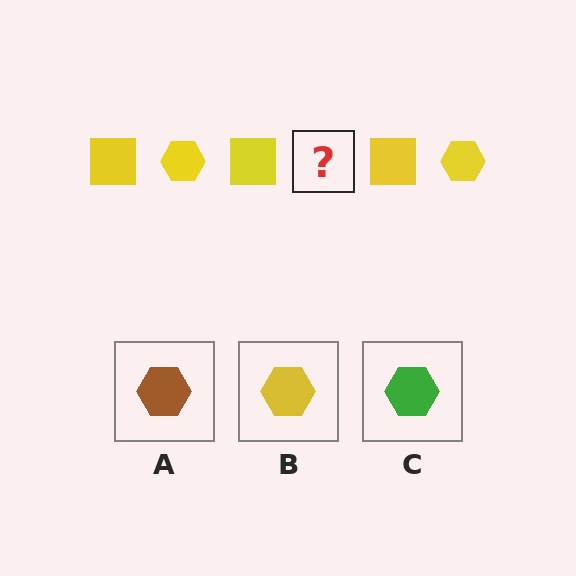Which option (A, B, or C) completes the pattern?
B.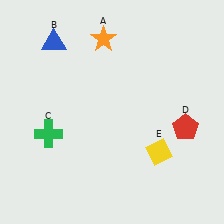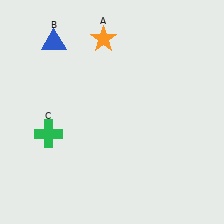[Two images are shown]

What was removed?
The yellow diamond (E), the red pentagon (D) were removed in Image 2.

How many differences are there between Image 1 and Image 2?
There are 2 differences between the two images.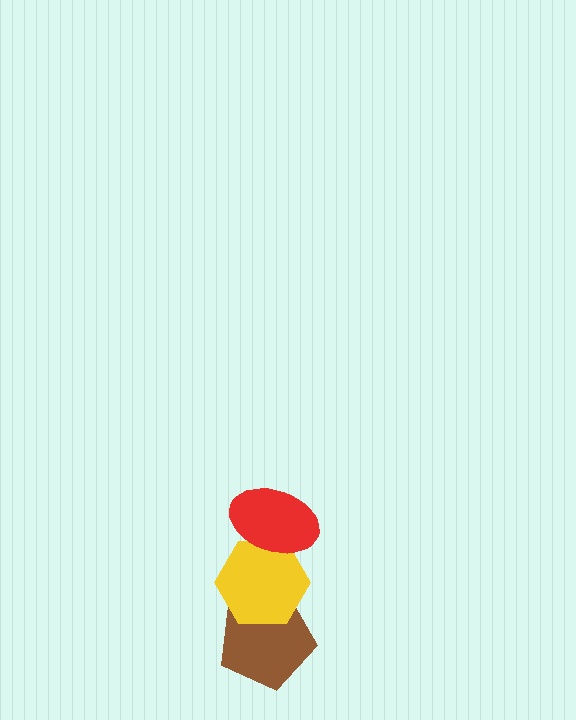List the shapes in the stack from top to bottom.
From top to bottom: the red ellipse, the yellow hexagon, the brown pentagon.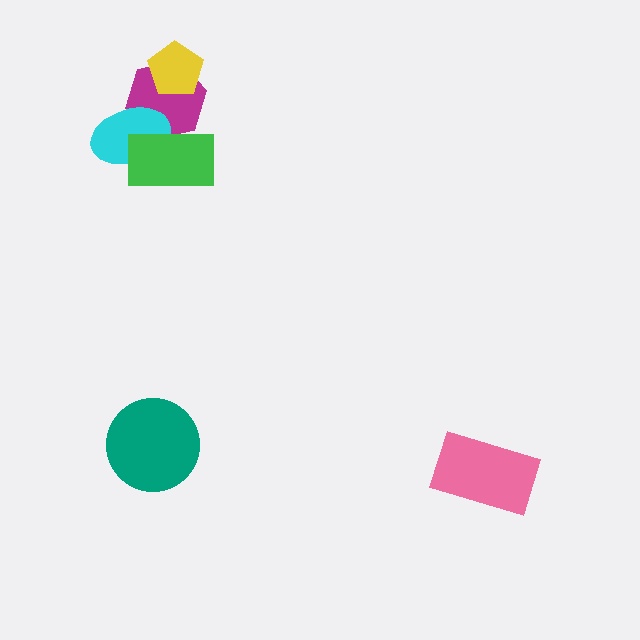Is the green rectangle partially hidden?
No, no other shape covers it.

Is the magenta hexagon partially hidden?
Yes, it is partially covered by another shape.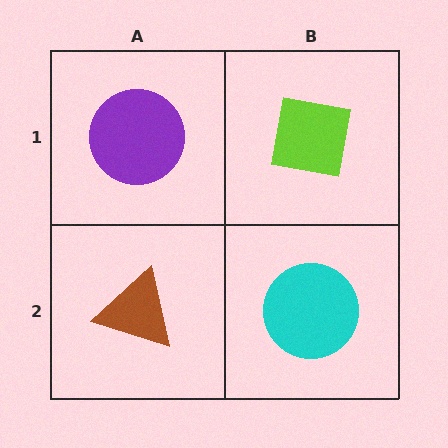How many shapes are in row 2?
2 shapes.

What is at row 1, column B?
A lime square.